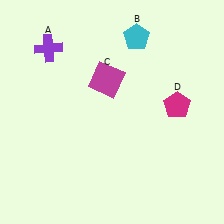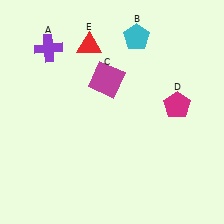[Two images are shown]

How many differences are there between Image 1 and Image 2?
There is 1 difference between the two images.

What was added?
A red triangle (E) was added in Image 2.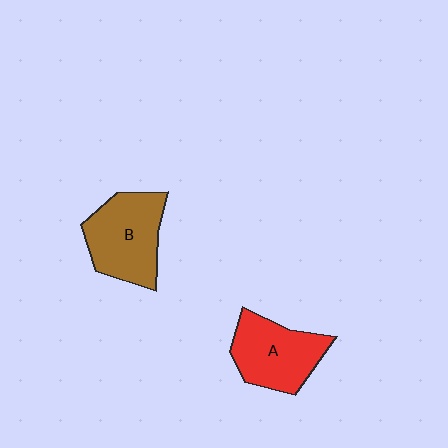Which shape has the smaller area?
Shape A (red).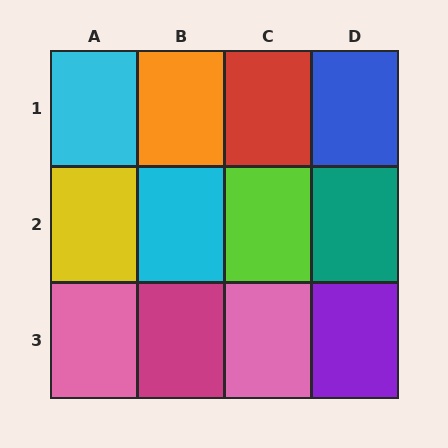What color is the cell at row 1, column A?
Cyan.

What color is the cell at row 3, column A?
Pink.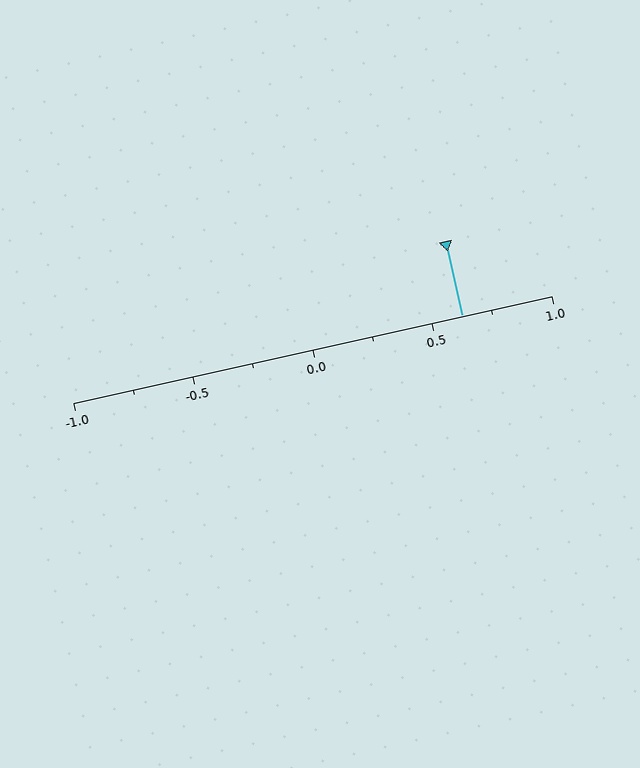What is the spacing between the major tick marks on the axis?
The major ticks are spaced 0.5 apart.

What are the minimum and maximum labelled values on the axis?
The axis runs from -1.0 to 1.0.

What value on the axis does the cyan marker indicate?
The marker indicates approximately 0.62.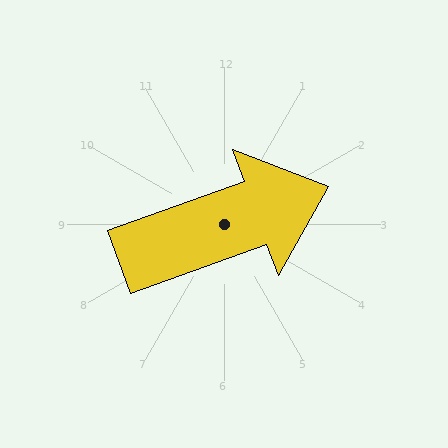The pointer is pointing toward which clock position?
Roughly 2 o'clock.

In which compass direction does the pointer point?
East.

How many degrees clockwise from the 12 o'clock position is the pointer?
Approximately 70 degrees.